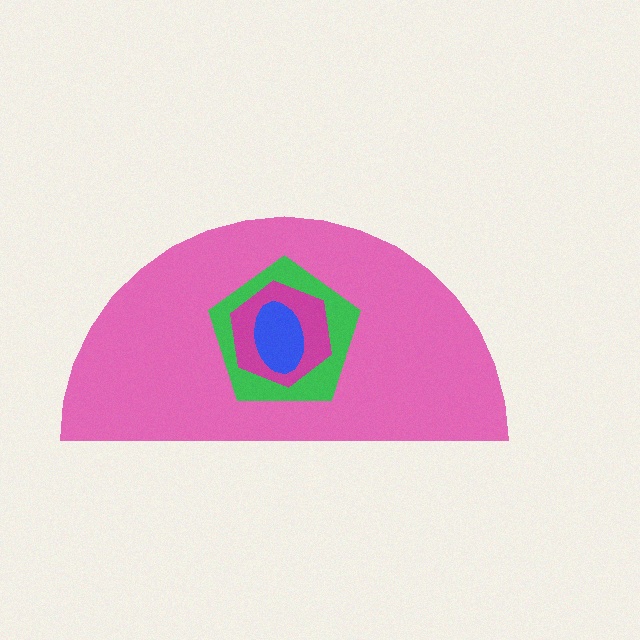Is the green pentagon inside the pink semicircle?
Yes.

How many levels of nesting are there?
4.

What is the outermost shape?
The pink semicircle.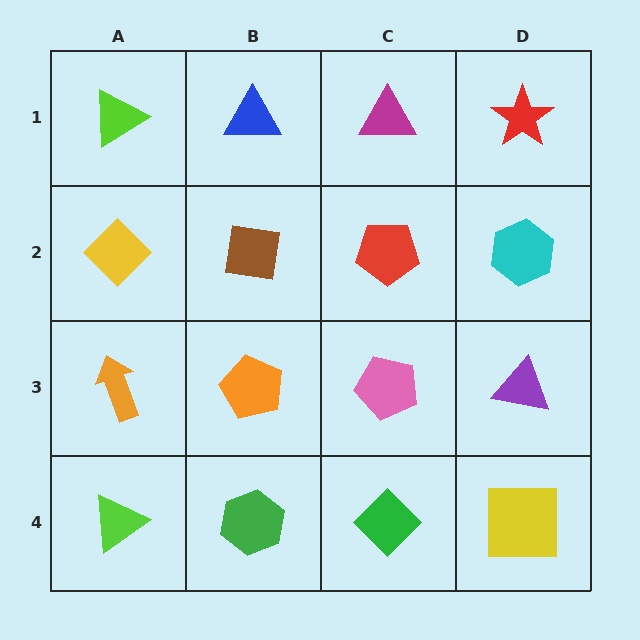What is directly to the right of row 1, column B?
A magenta triangle.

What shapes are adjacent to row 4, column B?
An orange pentagon (row 3, column B), a lime triangle (row 4, column A), a green diamond (row 4, column C).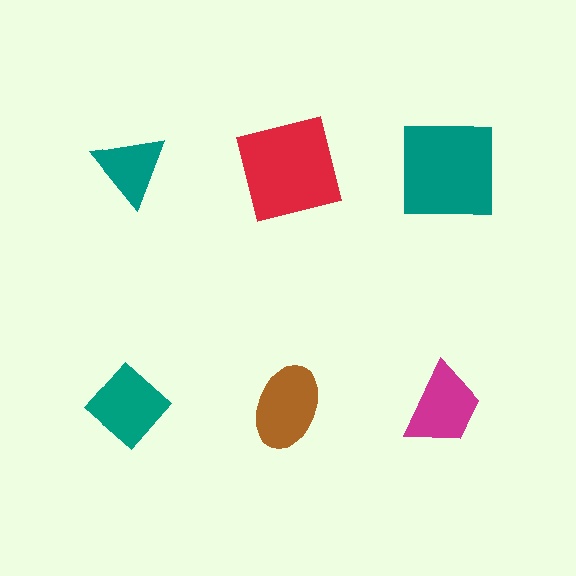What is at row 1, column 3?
A teal square.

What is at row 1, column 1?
A teal triangle.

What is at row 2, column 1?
A teal diamond.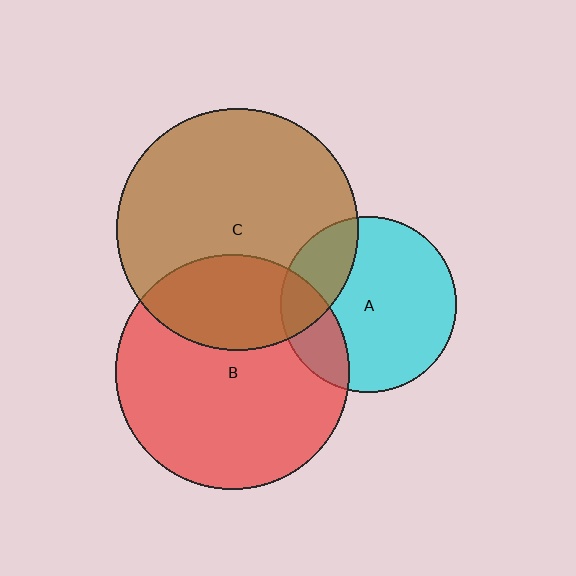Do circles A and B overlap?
Yes.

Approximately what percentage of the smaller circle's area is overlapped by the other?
Approximately 20%.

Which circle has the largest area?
Circle C (brown).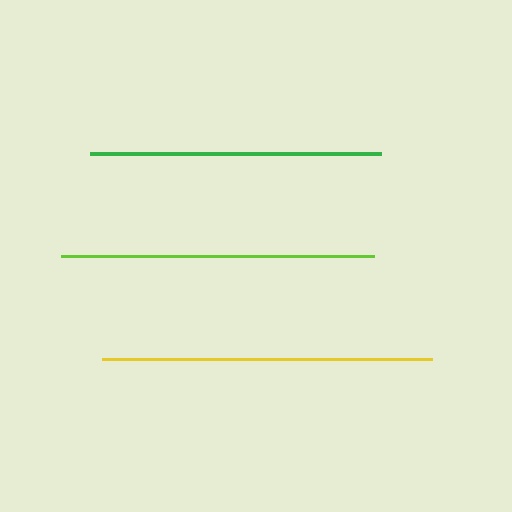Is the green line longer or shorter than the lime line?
The lime line is longer than the green line.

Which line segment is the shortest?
The green line is the shortest at approximately 292 pixels.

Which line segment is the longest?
The yellow line is the longest at approximately 330 pixels.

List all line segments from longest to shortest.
From longest to shortest: yellow, lime, green.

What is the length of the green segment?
The green segment is approximately 292 pixels long.